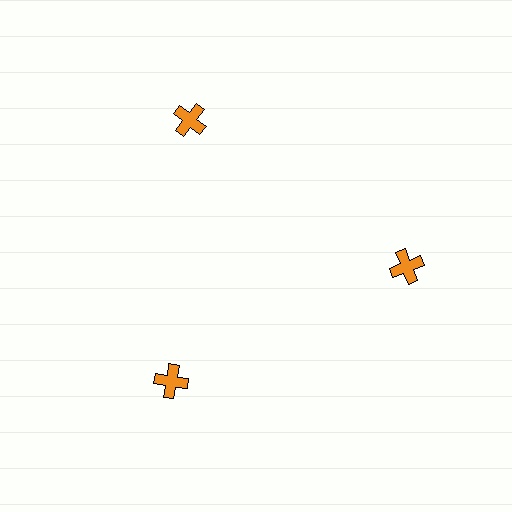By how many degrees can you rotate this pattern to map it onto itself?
The pattern maps onto itself every 120 degrees of rotation.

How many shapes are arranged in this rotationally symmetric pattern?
There are 3 shapes, arranged in 3 groups of 1.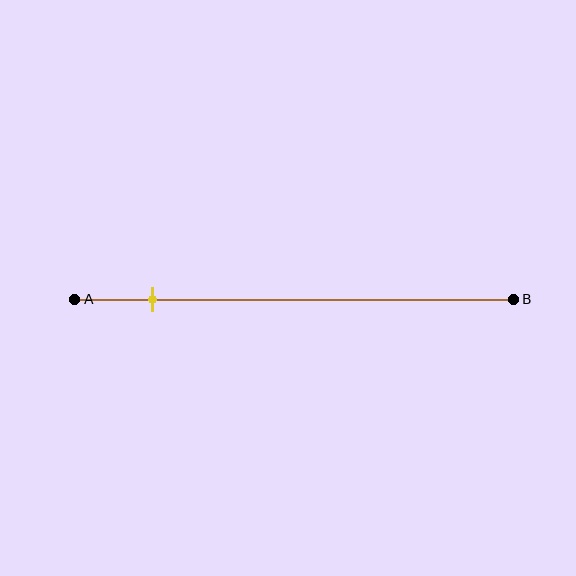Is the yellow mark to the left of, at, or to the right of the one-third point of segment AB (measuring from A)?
The yellow mark is to the left of the one-third point of segment AB.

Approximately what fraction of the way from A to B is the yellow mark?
The yellow mark is approximately 20% of the way from A to B.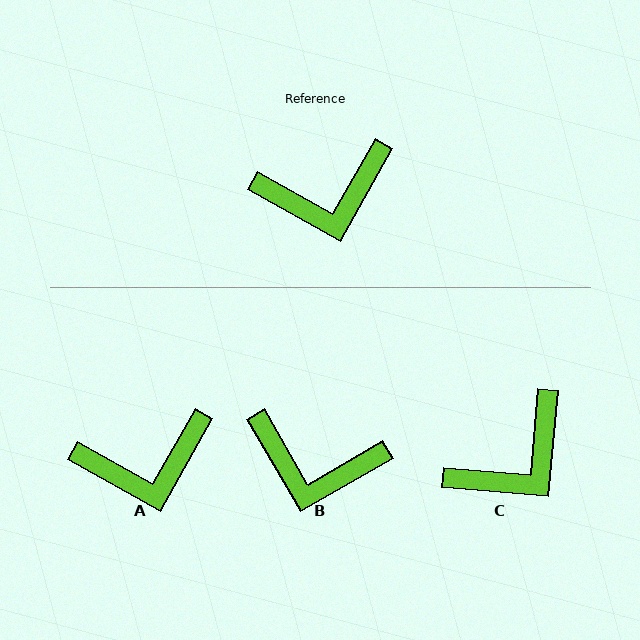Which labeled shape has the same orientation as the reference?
A.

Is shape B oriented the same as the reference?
No, it is off by about 31 degrees.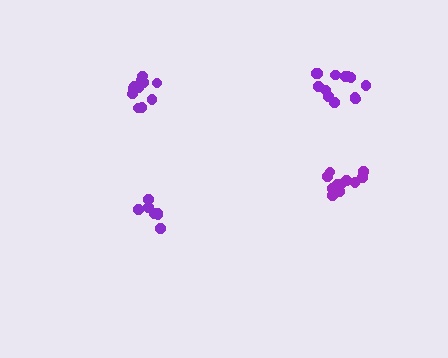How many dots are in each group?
Group 1: 13 dots, Group 2: 8 dots, Group 3: 12 dots, Group 4: 12 dots (45 total).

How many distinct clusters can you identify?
There are 4 distinct clusters.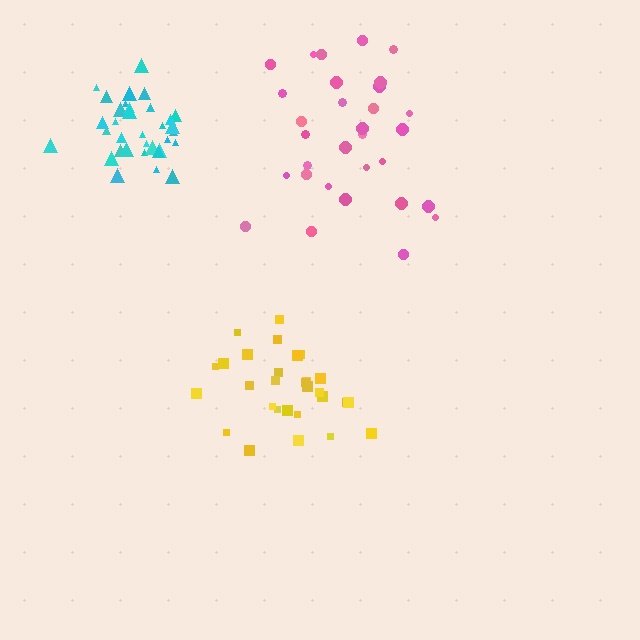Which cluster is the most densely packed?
Cyan.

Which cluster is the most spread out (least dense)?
Pink.